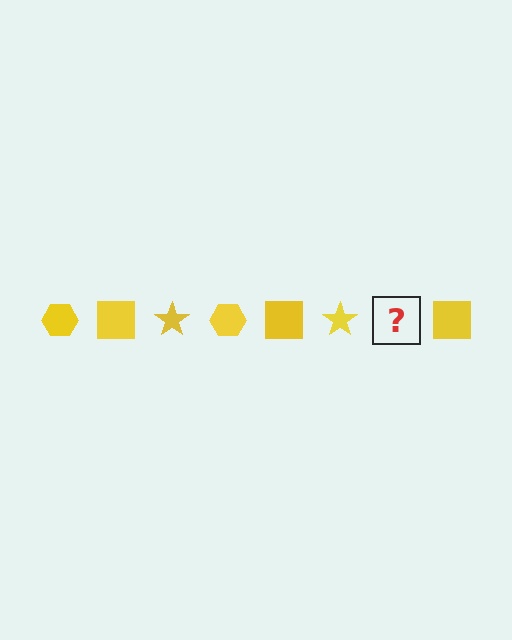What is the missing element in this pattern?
The missing element is a yellow hexagon.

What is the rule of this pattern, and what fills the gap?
The rule is that the pattern cycles through hexagon, square, star shapes in yellow. The gap should be filled with a yellow hexagon.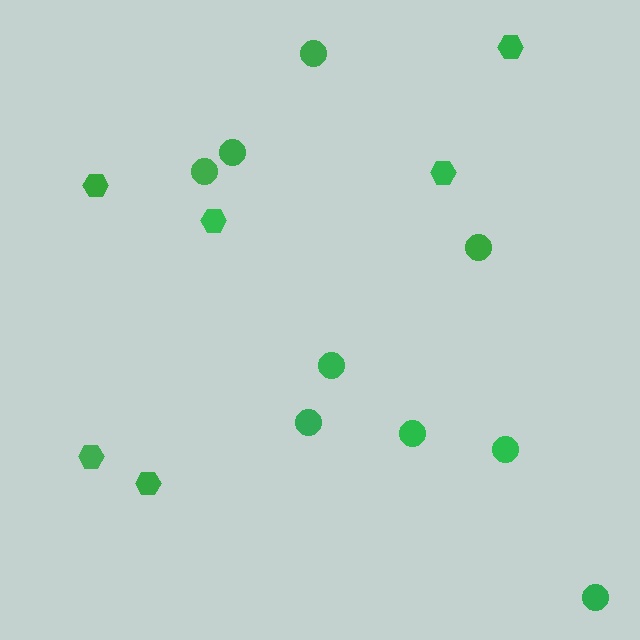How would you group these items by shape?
There are 2 groups: one group of hexagons (6) and one group of circles (9).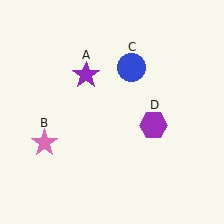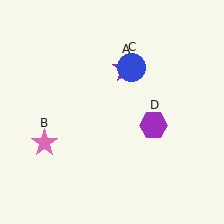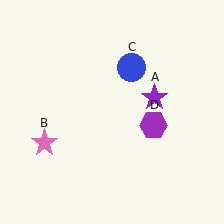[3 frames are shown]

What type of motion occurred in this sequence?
The purple star (object A) rotated clockwise around the center of the scene.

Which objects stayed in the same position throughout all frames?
Pink star (object B) and blue circle (object C) and purple hexagon (object D) remained stationary.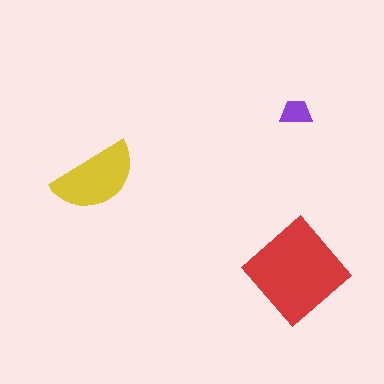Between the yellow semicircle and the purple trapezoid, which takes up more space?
The yellow semicircle.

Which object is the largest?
The red diamond.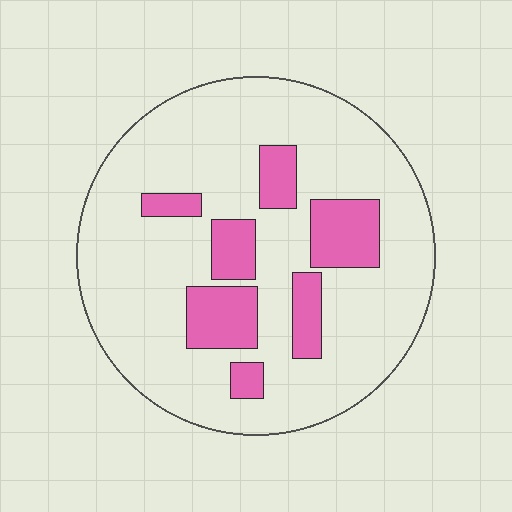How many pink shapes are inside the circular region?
7.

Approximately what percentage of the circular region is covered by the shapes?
Approximately 20%.